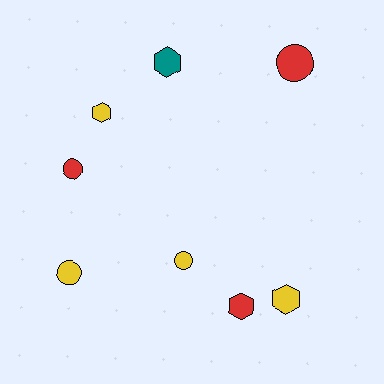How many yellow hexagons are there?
There are 2 yellow hexagons.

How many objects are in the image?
There are 8 objects.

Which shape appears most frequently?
Hexagon, with 4 objects.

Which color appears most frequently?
Yellow, with 4 objects.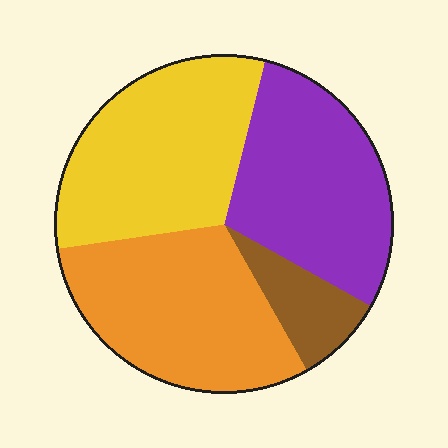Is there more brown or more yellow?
Yellow.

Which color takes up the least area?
Brown, at roughly 10%.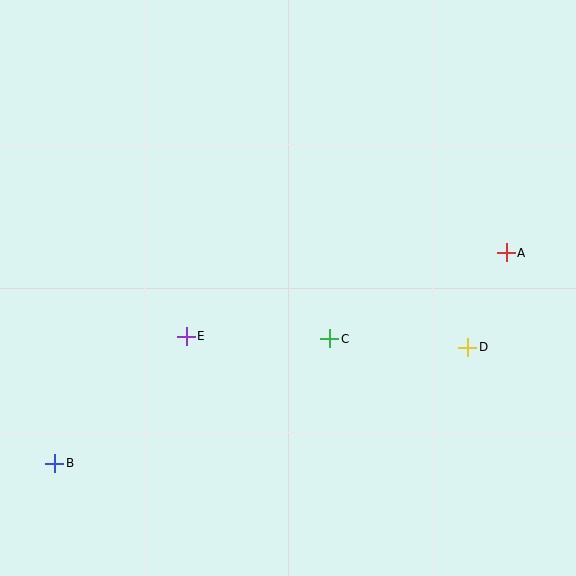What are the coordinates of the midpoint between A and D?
The midpoint between A and D is at (487, 300).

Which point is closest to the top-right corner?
Point A is closest to the top-right corner.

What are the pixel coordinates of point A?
Point A is at (506, 253).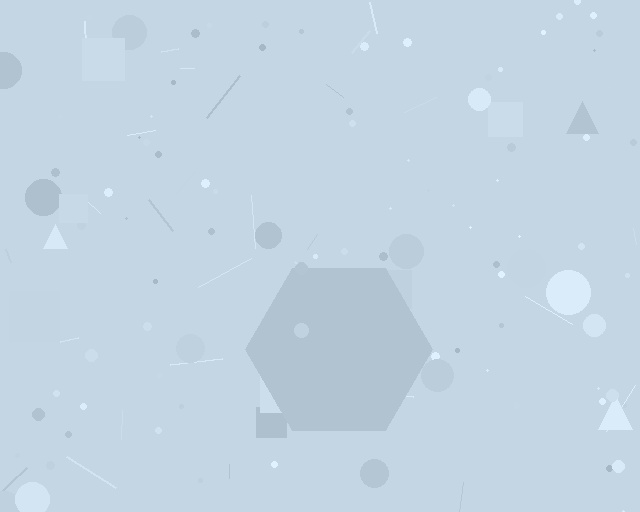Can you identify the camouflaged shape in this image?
The camouflaged shape is a hexagon.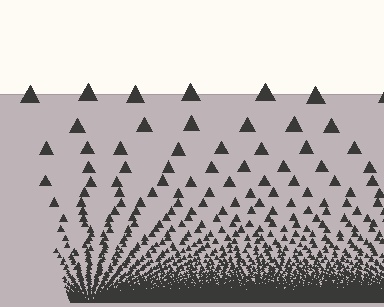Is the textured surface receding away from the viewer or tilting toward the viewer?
The surface appears to tilt toward the viewer. Texture elements get larger and sparser toward the top.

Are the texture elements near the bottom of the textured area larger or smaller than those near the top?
Smaller. The gradient is inverted — elements near the bottom are smaller and denser.